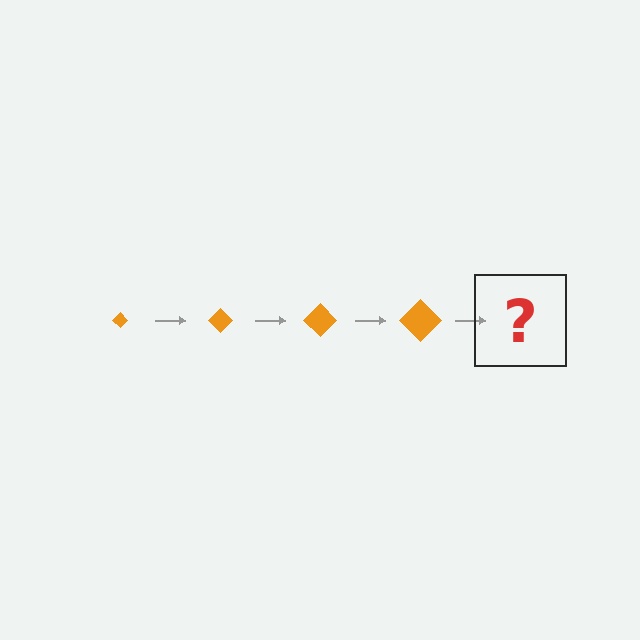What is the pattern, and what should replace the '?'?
The pattern is that the diamond gets progressively larger each step. The '?' should be an orange diamond, larger than the previous one.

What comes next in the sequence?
The next element should be an orange diamond, larger than the previous one.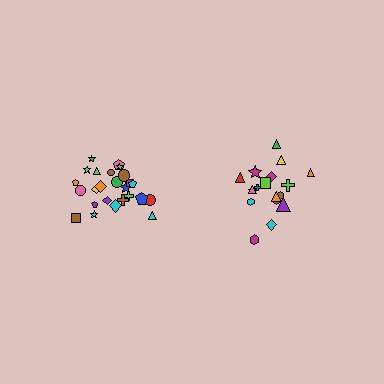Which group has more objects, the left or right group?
The left group.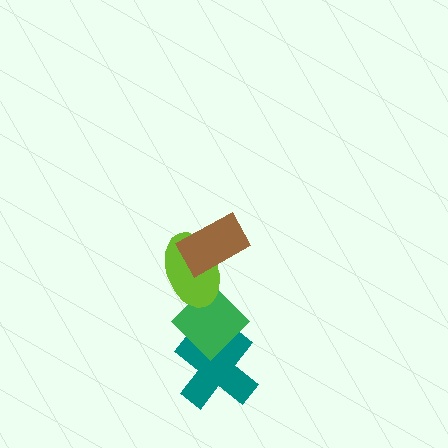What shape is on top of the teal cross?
The green diamond is on top of the teal cross.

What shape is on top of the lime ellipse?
The brown rectangle is on top of the lime ellipse.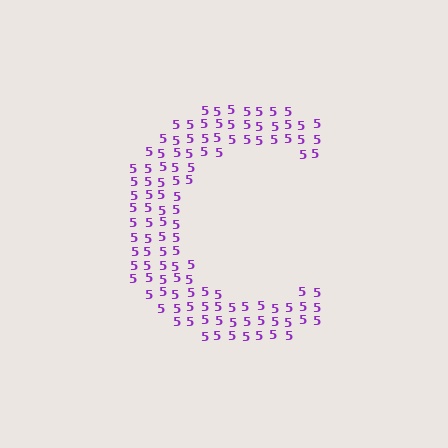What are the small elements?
The small elements are digit 5's.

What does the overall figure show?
The overall figure shows the letter C.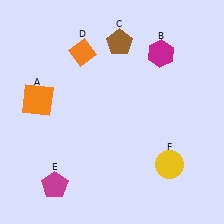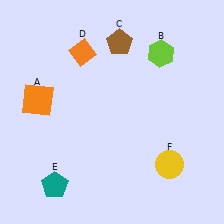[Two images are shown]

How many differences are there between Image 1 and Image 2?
There are 2 differences between the two images.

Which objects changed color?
B changed from magenta to lime. E changed from magenta to teal.